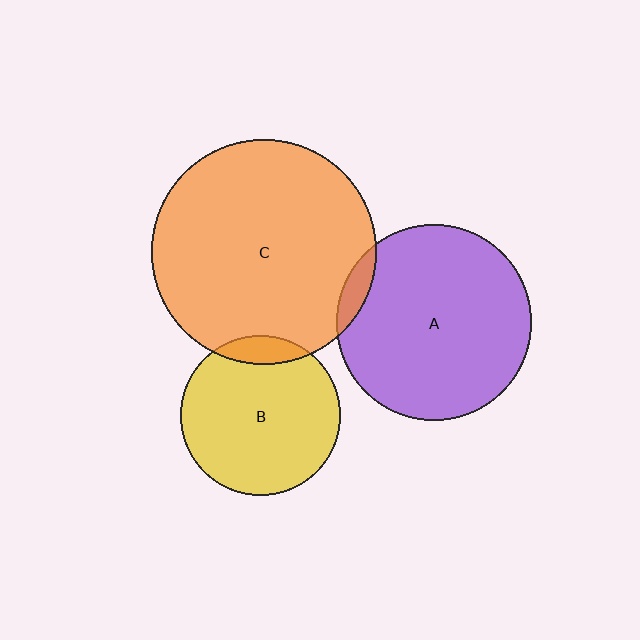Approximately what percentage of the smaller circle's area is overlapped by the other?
Approximately 10%.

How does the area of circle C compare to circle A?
Approximately 1.3 times.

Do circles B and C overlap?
Yes.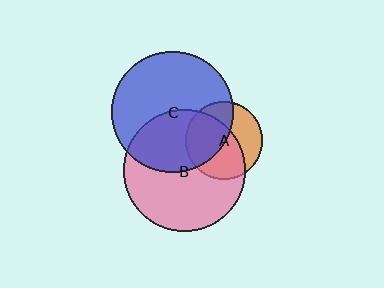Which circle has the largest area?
Circle B (pink).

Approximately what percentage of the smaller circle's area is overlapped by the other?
Approximately 40%.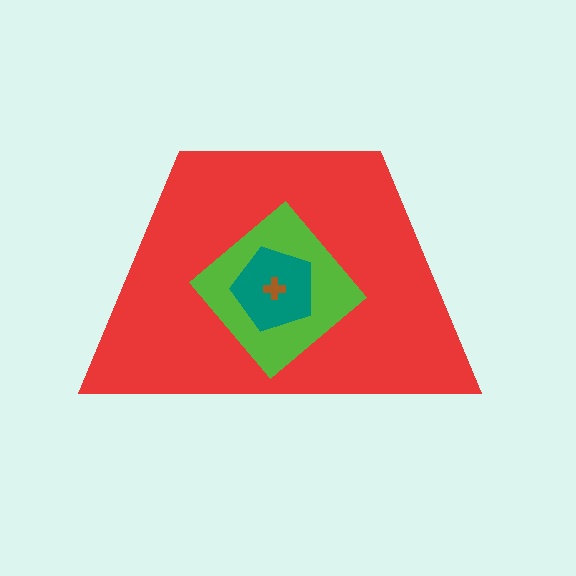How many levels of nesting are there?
4.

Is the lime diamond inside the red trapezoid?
Yes.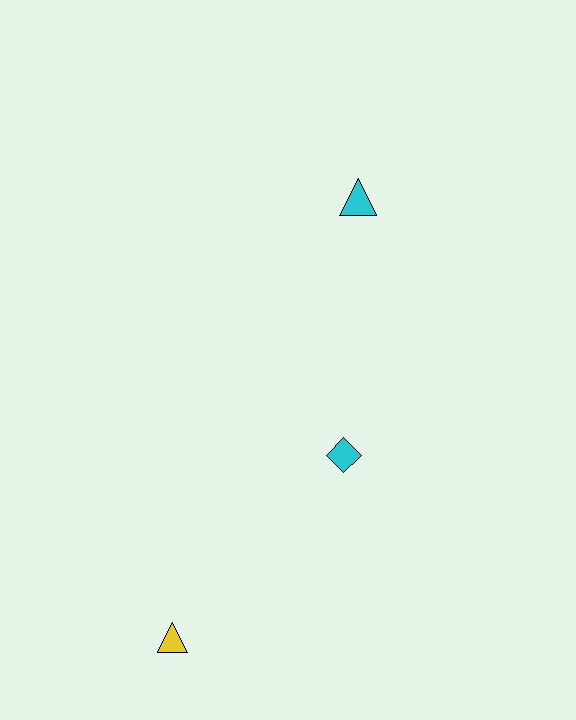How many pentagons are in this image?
There are no pentagons.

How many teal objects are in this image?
There are no teal objects.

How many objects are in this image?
There are 3 objects.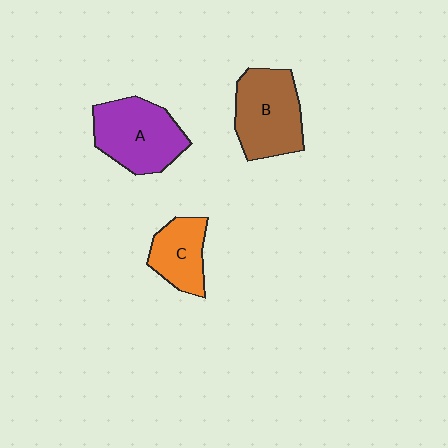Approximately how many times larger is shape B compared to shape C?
Approximately 1.5 times.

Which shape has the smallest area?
Shape C (orange).